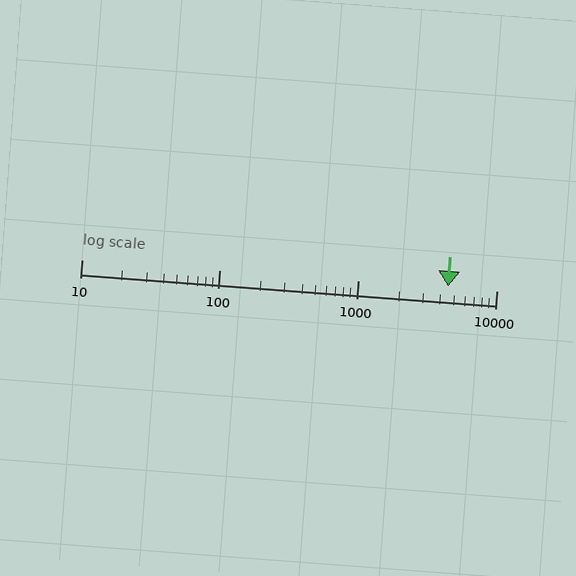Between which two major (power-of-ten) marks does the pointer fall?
The pointer is between 1000 and 10000.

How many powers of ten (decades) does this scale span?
The scale spans 3 decades, from 10 to 10000.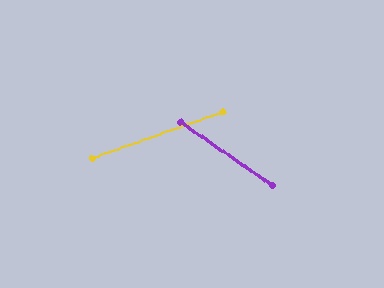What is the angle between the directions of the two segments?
Approximately 54 degrees.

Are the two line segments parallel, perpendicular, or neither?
Neither parallel nor perpendicular — they differ by about 54°.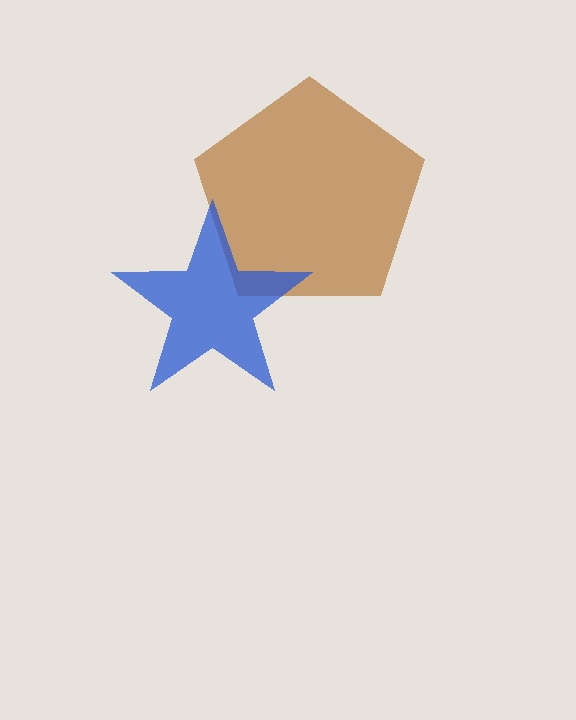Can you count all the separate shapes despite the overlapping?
Yes, there are 2 separate shapes.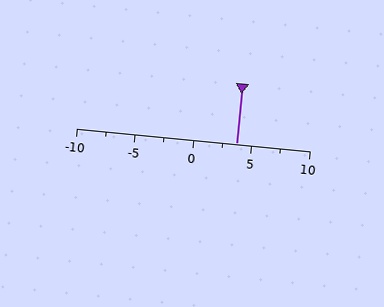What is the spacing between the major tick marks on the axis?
The major ticks are spaced 5 apart.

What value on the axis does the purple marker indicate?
The marker indicates approximately 3.8.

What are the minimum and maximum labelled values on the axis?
The axis runs from -10 to 10.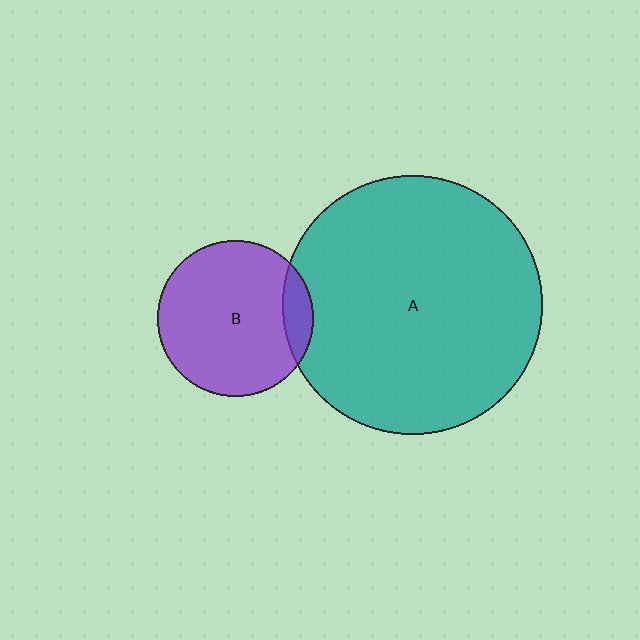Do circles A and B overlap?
Yes.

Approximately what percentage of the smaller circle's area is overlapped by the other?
Approximately 10%.